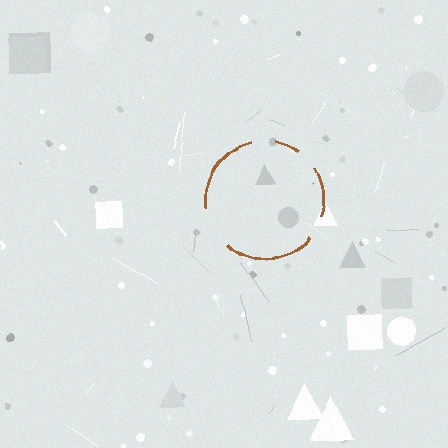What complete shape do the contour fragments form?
The contour fragments form a circle.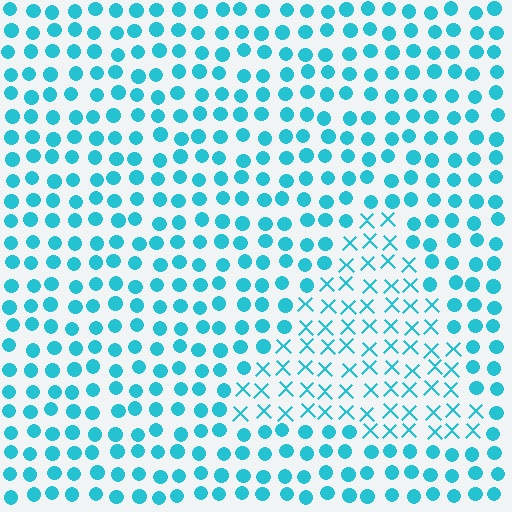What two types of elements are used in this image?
The image uses X marks inside the triangle region and circles outside it.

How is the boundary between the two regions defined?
The boundary is defined by a change in element shape: X marks inside vs. circles outside. All elements share the same color and spacing.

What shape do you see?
I see a triangle.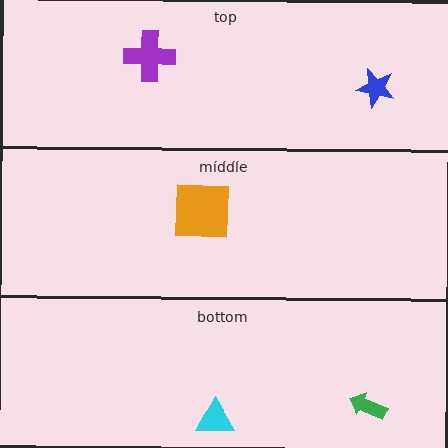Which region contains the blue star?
The top region.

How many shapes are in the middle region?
1.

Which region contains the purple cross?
The top region.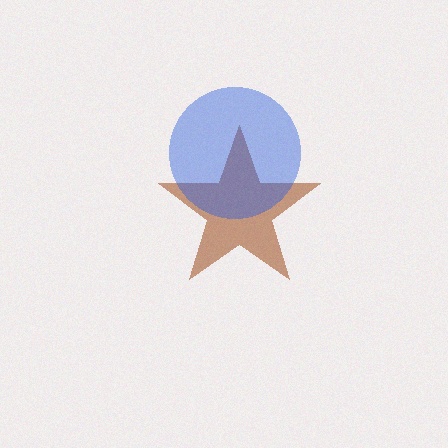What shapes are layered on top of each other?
The layered shapes are: a brown star, a blue circle.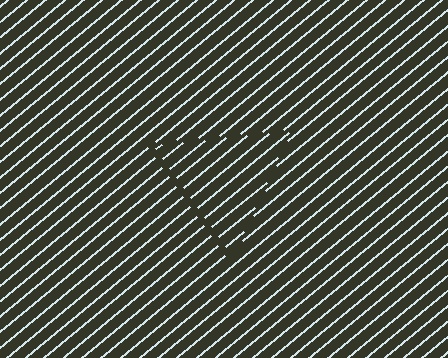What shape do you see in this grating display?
An illusory triangle. The interior of the shape contains the same grating, shifted by half a period — the contour is defined by the phase discontinuity where line-ends from the inner and outer gratings abut.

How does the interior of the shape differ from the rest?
The interior of the shape contains the same grating, shifted by half a period — the contour is defined by the phase discontinuity where line-ends from the inner and outer gratings abut.